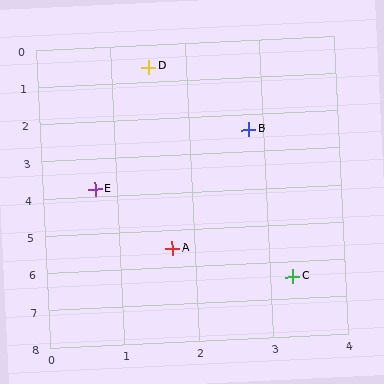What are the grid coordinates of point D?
Point D is at approximately (1.5, 0.6).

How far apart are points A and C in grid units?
Points A and C are about 1.8 grid units apart.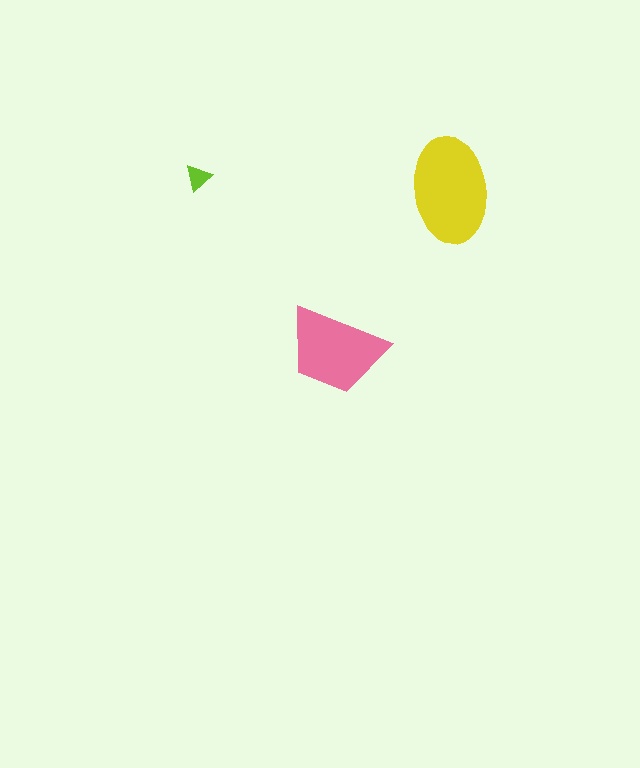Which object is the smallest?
The lime triangle.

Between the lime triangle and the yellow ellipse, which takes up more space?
The yellow ellipse.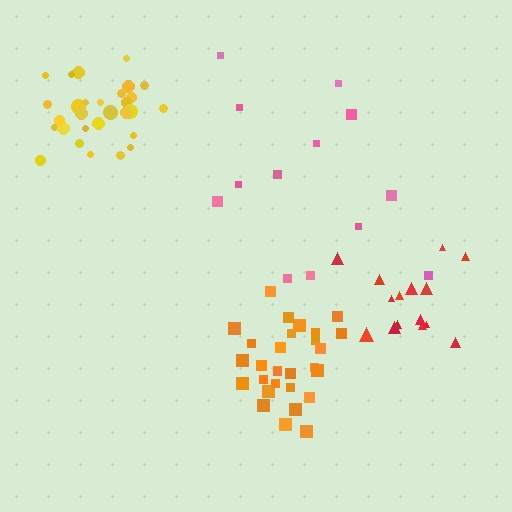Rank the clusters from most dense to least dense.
orange, yellow, red, pink.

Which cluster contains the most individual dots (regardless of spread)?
Yellow (29).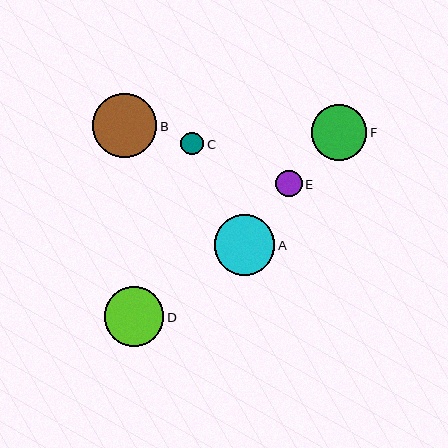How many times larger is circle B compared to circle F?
Circle B is approximately 1.1 times the size of circle F.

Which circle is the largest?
Circle B is the largest with a size of approximately 64 pixels.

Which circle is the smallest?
Circle C is the smallest with a size of approximately 23 pixels.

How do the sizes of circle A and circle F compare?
Circle A and circle F are approximately the same size.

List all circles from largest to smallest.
From largest to smallest: B, A, D, F, E, C.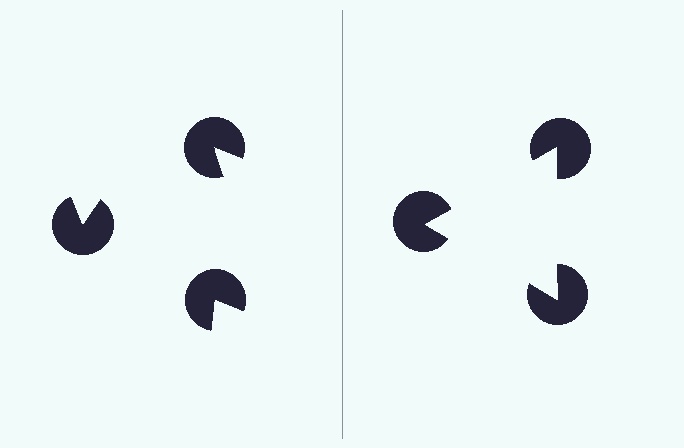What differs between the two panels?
The pac-man discs are positioned identically on both sides; only the wedge orientations differ. On the right they align to a triangle; on the left they are misaligned.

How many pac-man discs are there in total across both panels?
6 — 3 on each side.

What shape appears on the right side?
An illusory triangle.